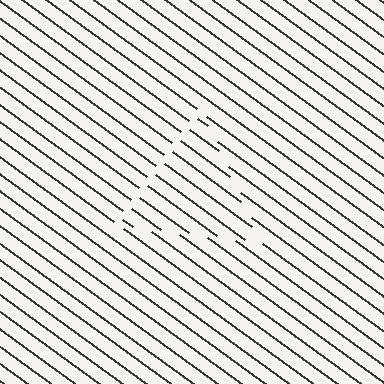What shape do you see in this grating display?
An illusory triangle. The interior of the shape contains the same grating, shifted by half a period — the contour is defined by the phase discontinuity where line-ends from the inner and outer gratings abut.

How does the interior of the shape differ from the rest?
The interior of the shape contains the same grating, shifted by half a period — the contour is defined by the phase discontinuity where line-ends from the inner and outer gratings abut.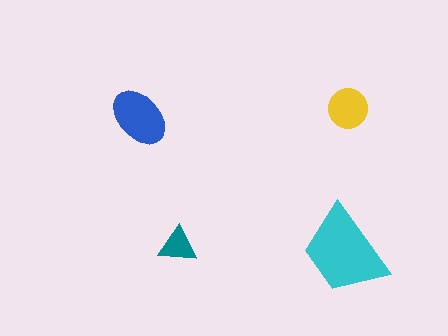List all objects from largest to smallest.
The cyan trapezoid, the blue ellipse, the yellow circle, the teal triangle.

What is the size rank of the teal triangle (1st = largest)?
4th.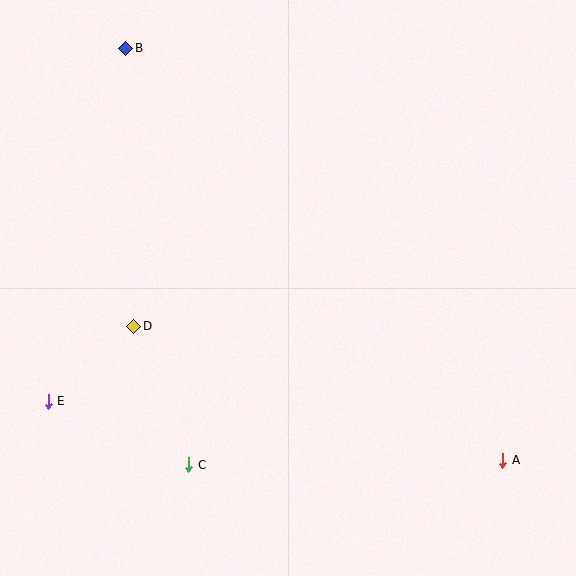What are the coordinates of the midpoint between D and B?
The midpoint between D and B is at (130, 187).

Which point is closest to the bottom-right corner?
Point A is closest to the bottom-right corner.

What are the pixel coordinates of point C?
Point C is at (189, 465).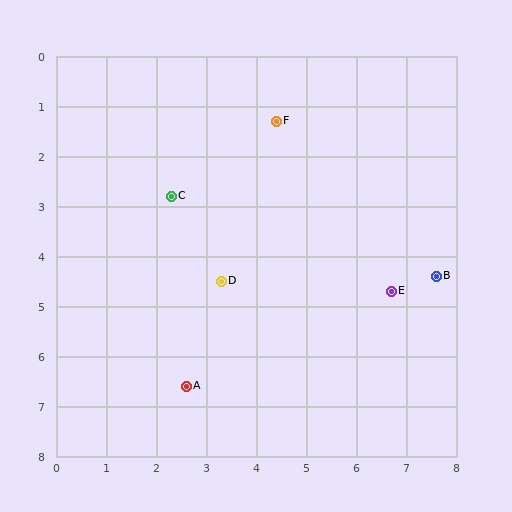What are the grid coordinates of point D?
Point D is at approximately (3.3, 4.5).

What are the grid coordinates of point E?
Point E is at approximately (6.7, 4.7).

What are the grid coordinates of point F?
Point F is at approximately (4.4, 1.3).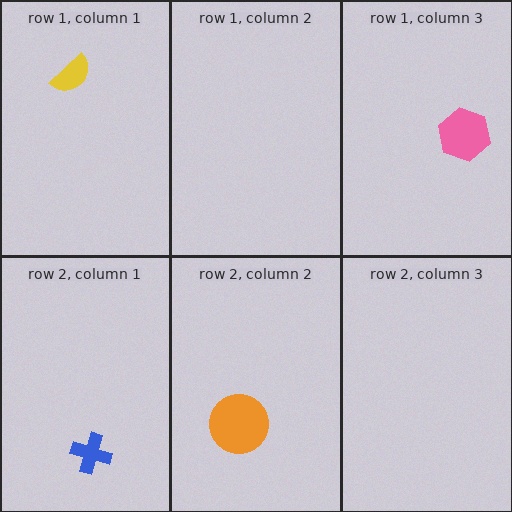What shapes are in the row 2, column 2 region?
The orange circle.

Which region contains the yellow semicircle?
The row 1, column 1 region.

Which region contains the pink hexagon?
The row 1, column 3 region.